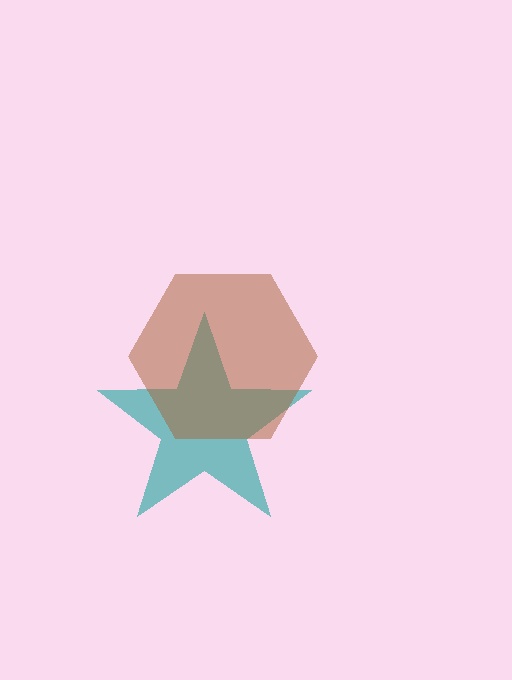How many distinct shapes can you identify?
There are 2 distinct shapes: a teal star, a brown hexagon.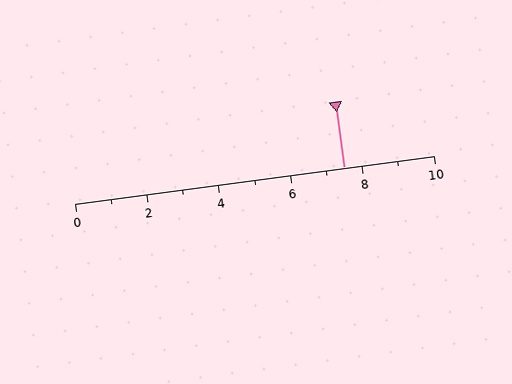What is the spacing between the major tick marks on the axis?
The major ticks are spaced 2 apart.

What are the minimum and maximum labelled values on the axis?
The axis runs from 0 to 10.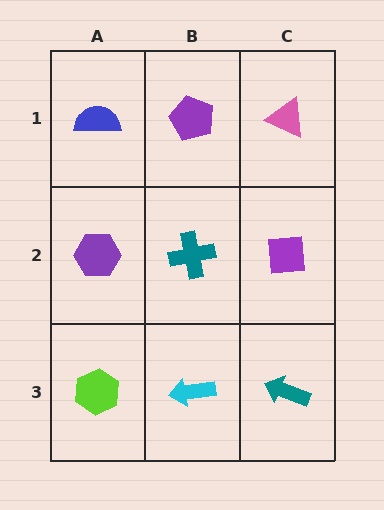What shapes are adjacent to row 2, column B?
A purple pentagon (row 1, column B), a cyan arrow (row 3, column B), a purple hexagon (row 2, column A), a purple square (row 2, column C).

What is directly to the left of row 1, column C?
A purple pentagon.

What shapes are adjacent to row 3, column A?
A purple hexagon (row 2, column A), a cyan arrow (row 3, column B).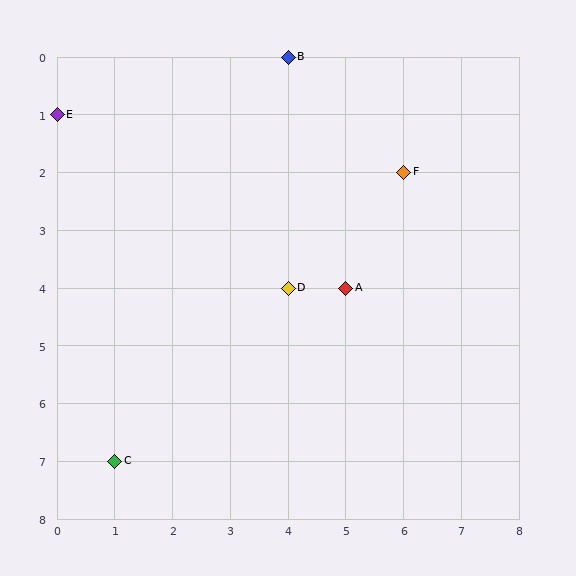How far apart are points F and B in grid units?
Points F and B are 2 columns and 2 rows apart (about 2.8 grid units diagonally).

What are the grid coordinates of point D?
Point D is at grid coordinates (4, 4).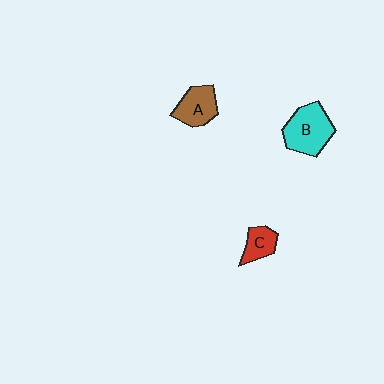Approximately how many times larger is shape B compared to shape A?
Approximately 1.4 times.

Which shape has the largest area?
Shape B (cyan).